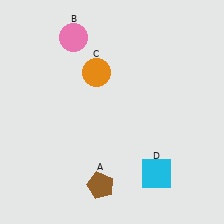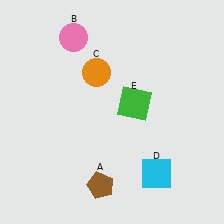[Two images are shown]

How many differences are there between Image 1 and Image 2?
There is 1 difference between the two images.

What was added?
A green square (E) was added in Image 2.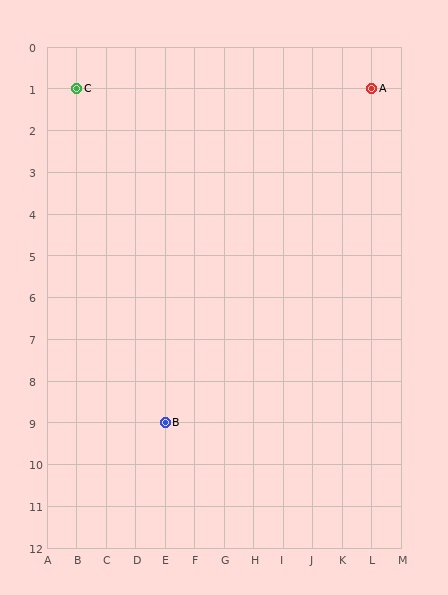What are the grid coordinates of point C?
Point C is at grid coordinates (B, 1).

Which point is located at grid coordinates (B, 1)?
Point C is at (B, 1).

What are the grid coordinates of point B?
Point B is at grid coordinates (E, 9).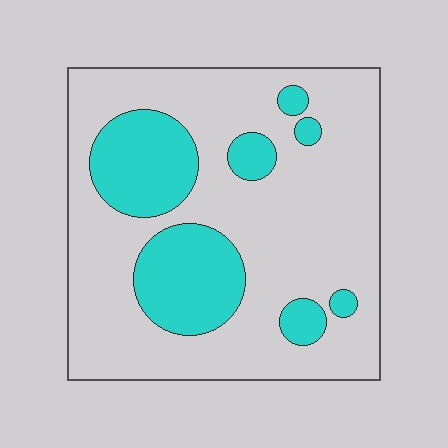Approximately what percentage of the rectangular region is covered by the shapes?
Approximately 25%.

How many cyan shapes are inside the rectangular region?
7.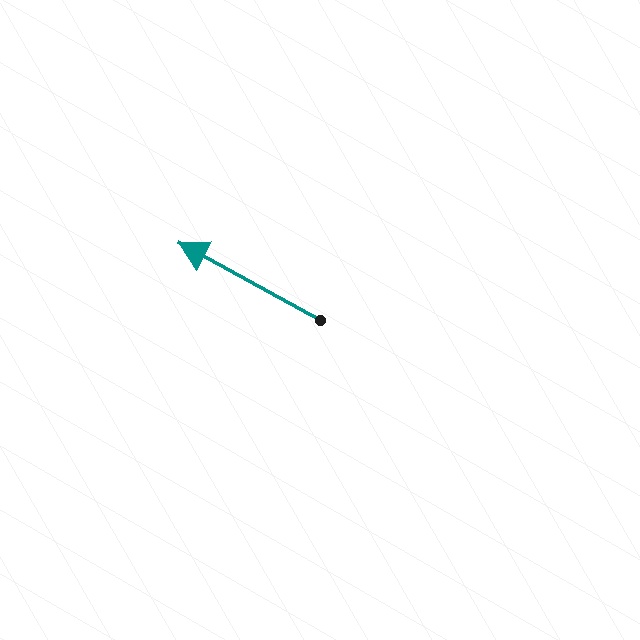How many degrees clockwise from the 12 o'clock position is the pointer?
Approximately 299 degrees.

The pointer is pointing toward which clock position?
Roughly 10 o'clock.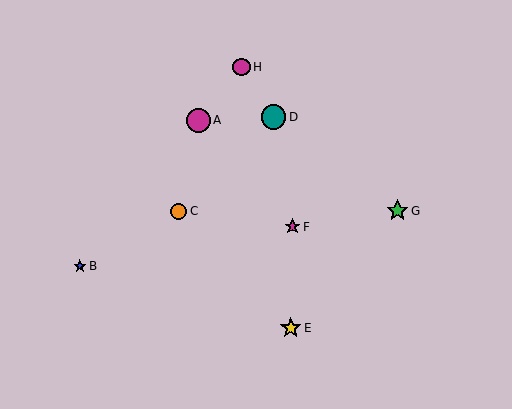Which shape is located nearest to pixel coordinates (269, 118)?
The teal circle (labeled D) at (274, 117) is nearest to that location.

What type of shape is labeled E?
Shape E is a yellow star.